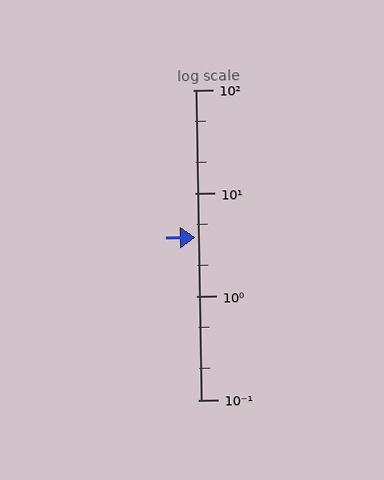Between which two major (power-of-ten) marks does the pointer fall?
The pointer is between 1 and 10.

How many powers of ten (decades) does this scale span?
The scale spans 3 decades, from 0.1 to 100.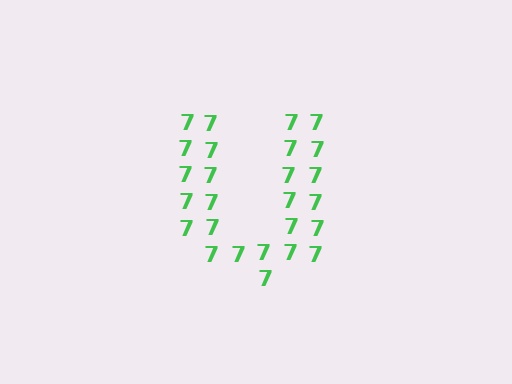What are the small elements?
The small elements are digit 7's.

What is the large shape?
The large shape is the letter U.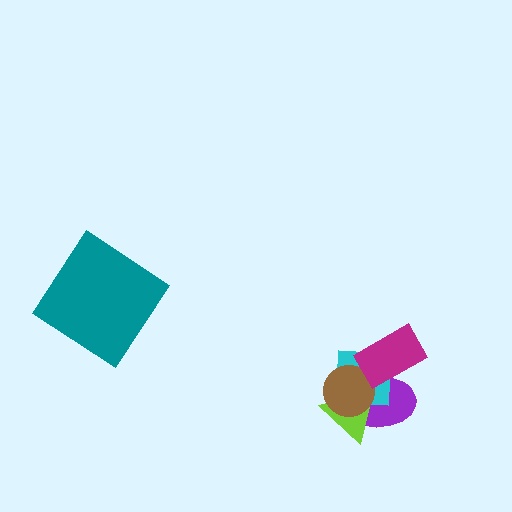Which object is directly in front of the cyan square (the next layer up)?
The lime triangle is directly in front of the cyan square.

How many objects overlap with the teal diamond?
0 objects overlap with the teal diamond.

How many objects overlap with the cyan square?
4 objects overlap with the cyan square.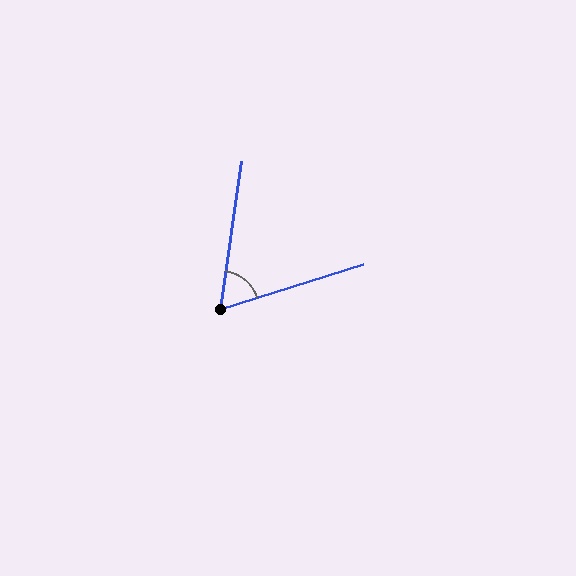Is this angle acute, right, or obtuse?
It is acute.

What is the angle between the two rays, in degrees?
Approximately 64 degrees.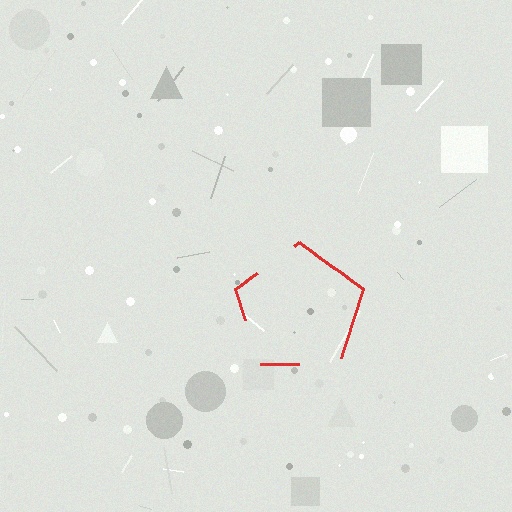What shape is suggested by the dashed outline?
The dashed outline suggests a pentagon.